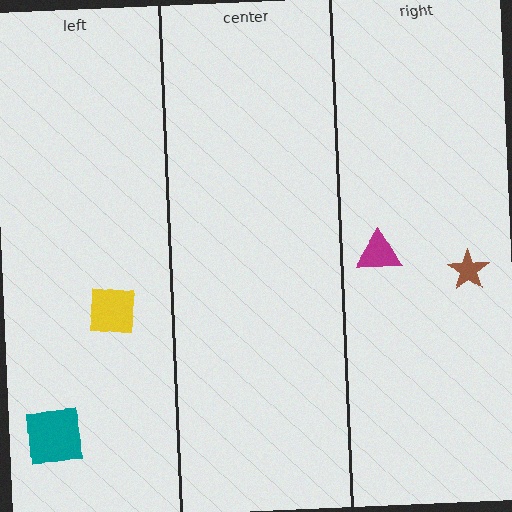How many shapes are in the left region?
2.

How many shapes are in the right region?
2.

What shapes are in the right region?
The magenta triangle, the brown star.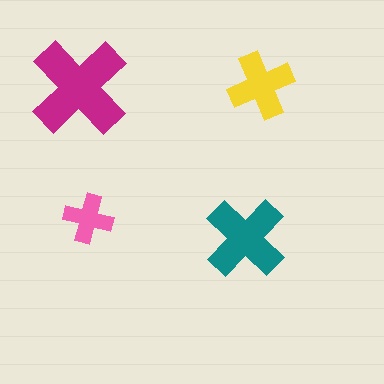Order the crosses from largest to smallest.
the magenta one, the teal one, the yellow one, the pink one.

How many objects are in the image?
There are 4 objects in the image.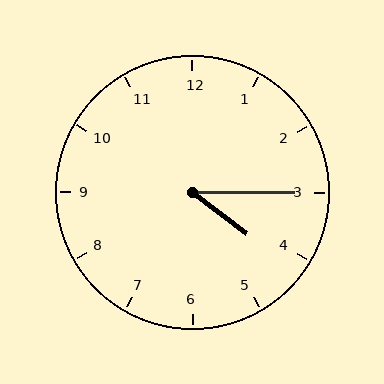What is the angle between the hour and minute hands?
Approximately 38 degrees.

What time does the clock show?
4:15.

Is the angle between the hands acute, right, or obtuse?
It is acute.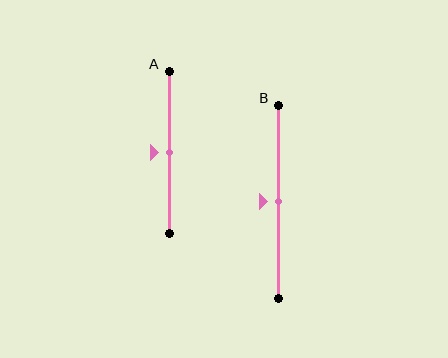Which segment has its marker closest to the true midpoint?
Segment A has its marker closest to the true midpoint.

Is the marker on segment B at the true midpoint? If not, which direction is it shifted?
Yes, the marker on segment B is at the true midpoint.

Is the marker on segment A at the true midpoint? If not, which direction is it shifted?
Yes, the marker on segment A is at the true midpoint.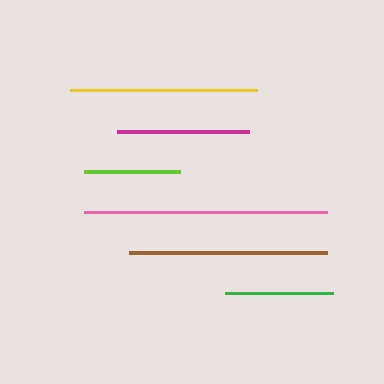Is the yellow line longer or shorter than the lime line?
The yellow line is longer than the lime line.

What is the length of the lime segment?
The lime segment is approximately 96 pixels long.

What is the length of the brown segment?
The brown segment is approximately 197 pixels long.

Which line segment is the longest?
The pink line is the longest at approximately 242 pixels.